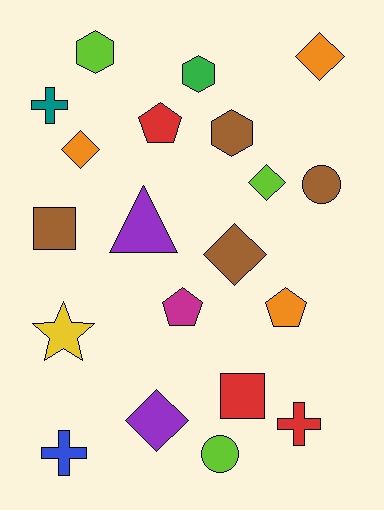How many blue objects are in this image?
There is 1 blue object.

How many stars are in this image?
There is 1 star.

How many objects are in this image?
There are 20 objects.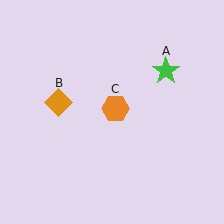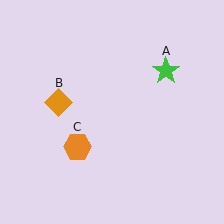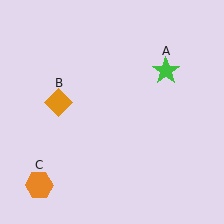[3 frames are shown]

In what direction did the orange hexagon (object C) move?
The orange hexagon (object C) moved down and to the left.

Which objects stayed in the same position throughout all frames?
Green star (object A) and orange diamond (object B) remained stationary.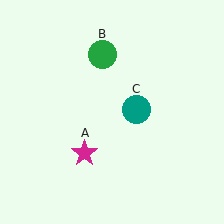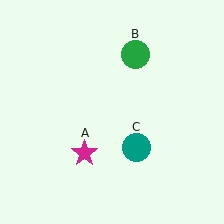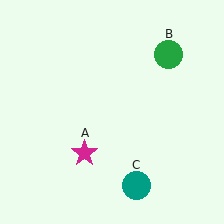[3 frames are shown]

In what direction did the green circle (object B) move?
The green circle (object B) moved right.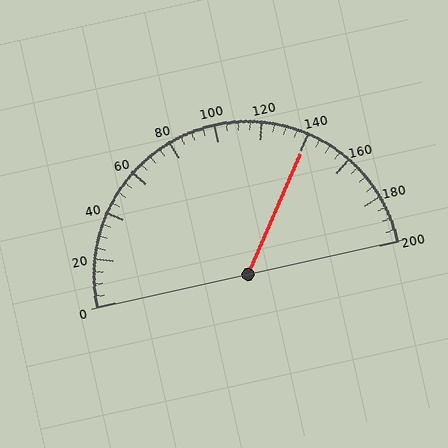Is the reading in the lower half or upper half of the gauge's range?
The reading is in the upper half of the range (0 to 200).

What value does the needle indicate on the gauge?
The needle indicates approximately 140.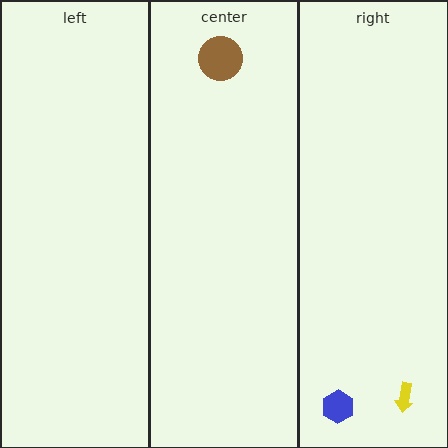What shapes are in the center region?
The brown circle.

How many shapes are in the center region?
1.